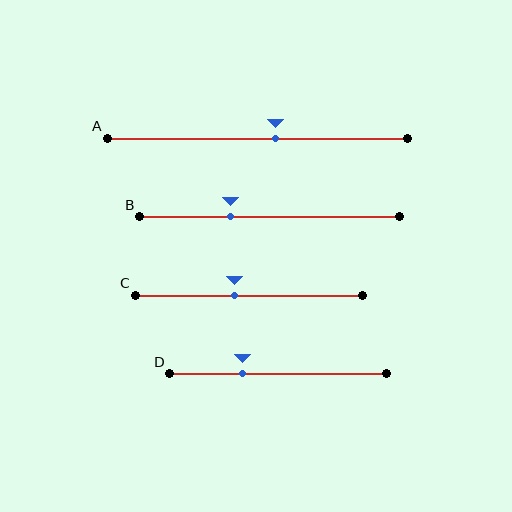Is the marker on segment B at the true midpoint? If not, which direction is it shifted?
No, the marker on segment B is shifted to the left by about 15% of the segment length.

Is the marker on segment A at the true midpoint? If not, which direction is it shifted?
No, the marker on segment A is shifted to the right by about 6% of the segment length.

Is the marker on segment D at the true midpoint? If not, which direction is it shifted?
No, the marker on segment D is shifted to the left by about 16% of the segment length.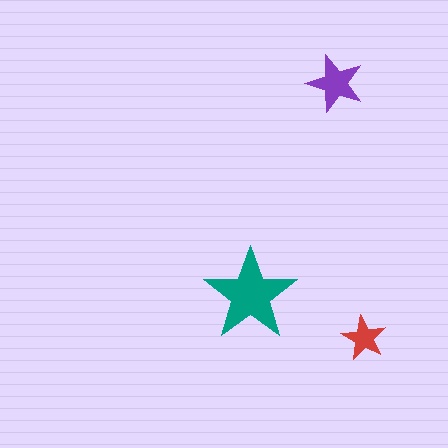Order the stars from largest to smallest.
the teal one, the purple one, the red one.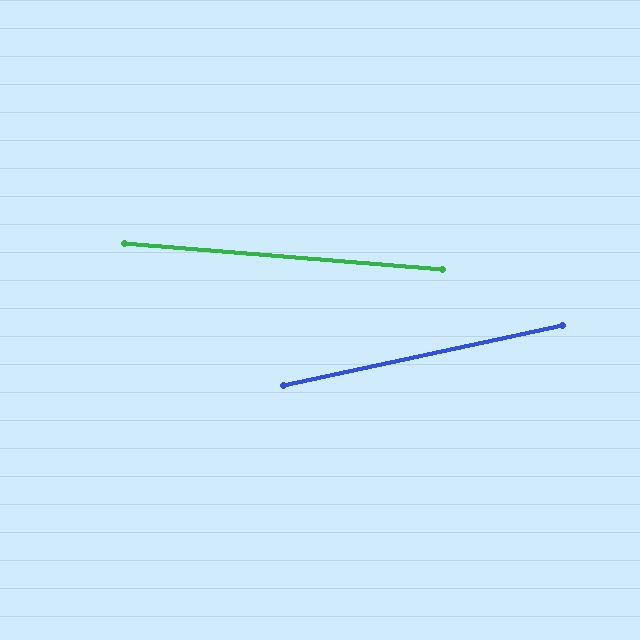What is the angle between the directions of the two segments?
Approximately 17 degrees.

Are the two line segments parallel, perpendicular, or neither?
Neither parallel nor perpendicular — they differ by about 17°.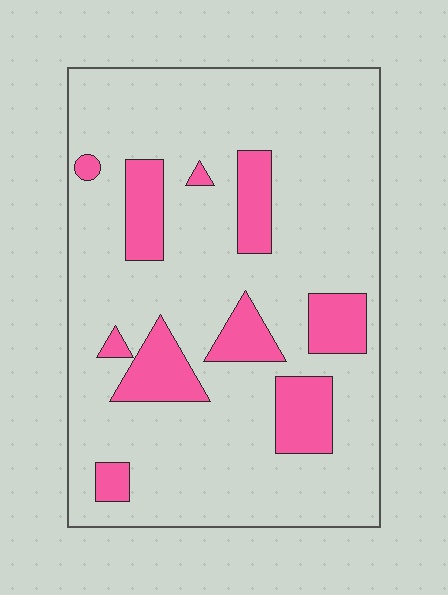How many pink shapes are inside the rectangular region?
10.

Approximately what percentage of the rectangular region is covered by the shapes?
Approximately 20%.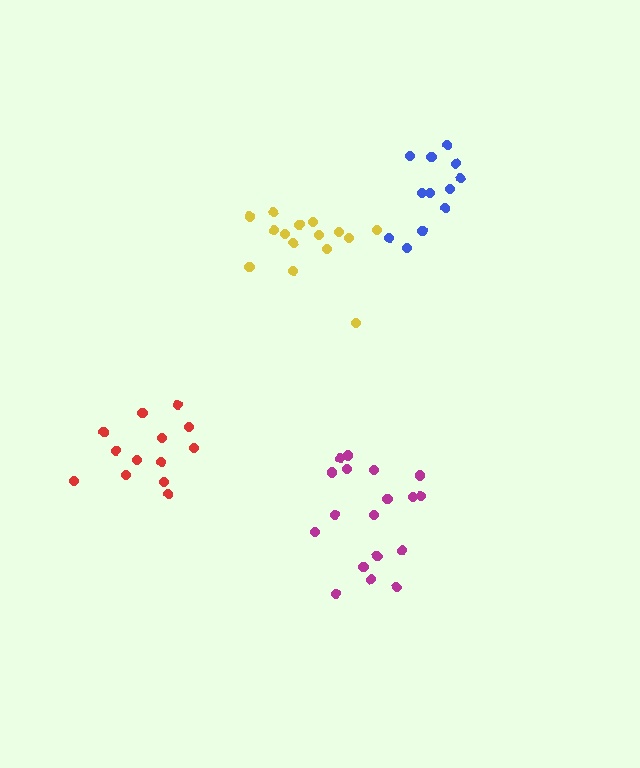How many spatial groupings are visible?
There are 4 spatial groupings.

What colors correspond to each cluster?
The clusters are colored: magenta, yellow, blue, red.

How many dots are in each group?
Group 1: 18 dots, Group 2: 15 dots, Group 3: 12 dots, Group 4: 13 dots (58 total).